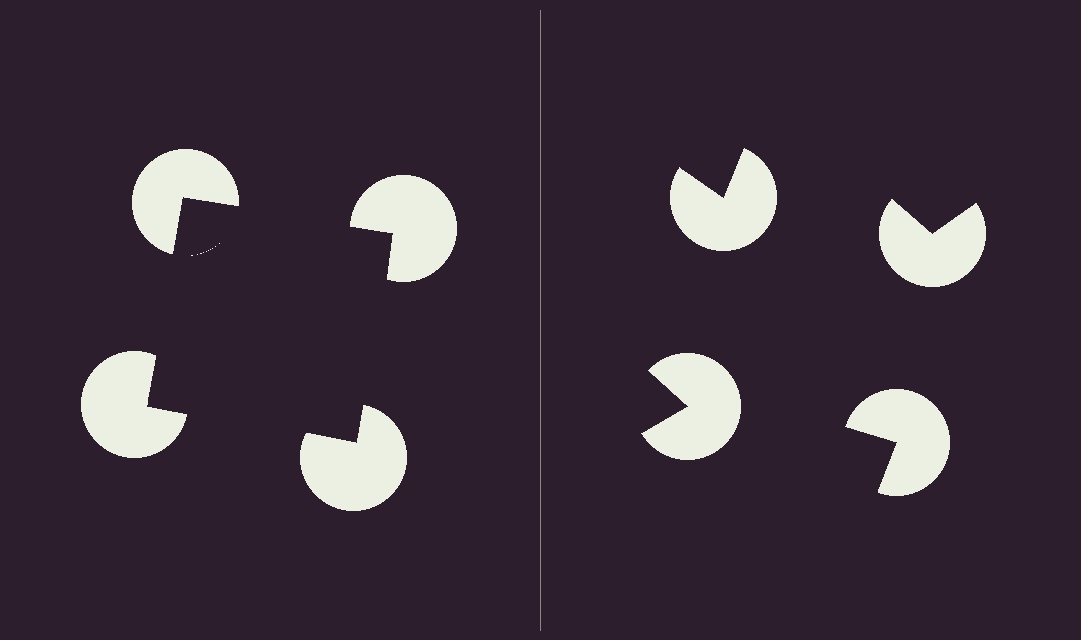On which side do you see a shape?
An illusory square appears on the left side. On the right side the wedge cuts are rotated, so no coherent shape forms.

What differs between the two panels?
The pac-man discs are positioned identically on both sides; only the wedge orientations differ. On the left they align to a square; on the right they are misaligned.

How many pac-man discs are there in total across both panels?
8 — 4 on each side.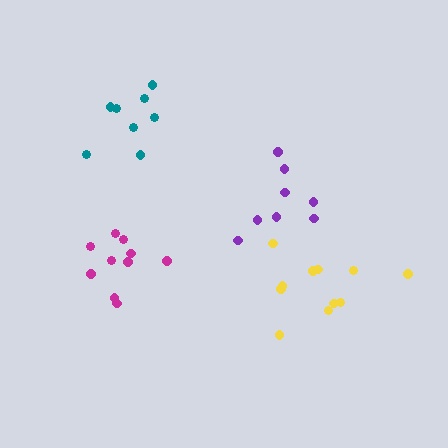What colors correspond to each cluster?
The clusters are colored: yellow, teal, magenta, purple.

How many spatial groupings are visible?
There are 4 spatial groupings.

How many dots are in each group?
Group 1: 11 dots, Group 2: 8 dots, Group 3: 10 dots, Group 4: 8 dots (37 total).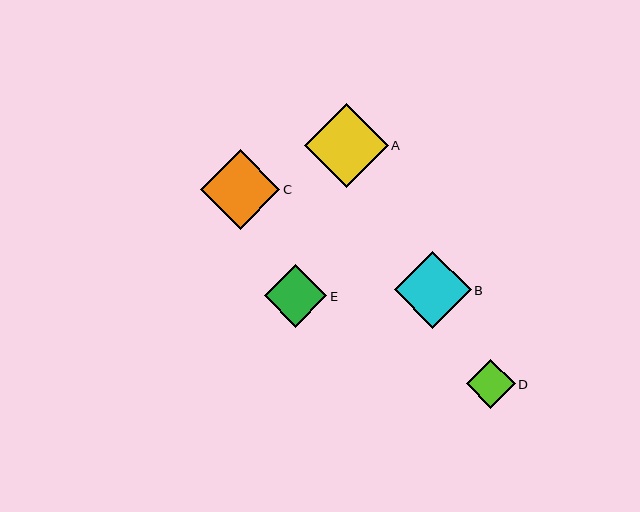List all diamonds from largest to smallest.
From largest to smallest: A, C, B, E, D.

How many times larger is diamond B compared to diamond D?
Diamond B is approximately 1.6 times the size of diamond D.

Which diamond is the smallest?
Diamond D is the smallest with a size of approximately 49 pixels.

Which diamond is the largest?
Diamond A is the largest with a size of approximately 84 pixels.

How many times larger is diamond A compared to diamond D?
Diamond A is approximately 1.7 times the size of diamond D.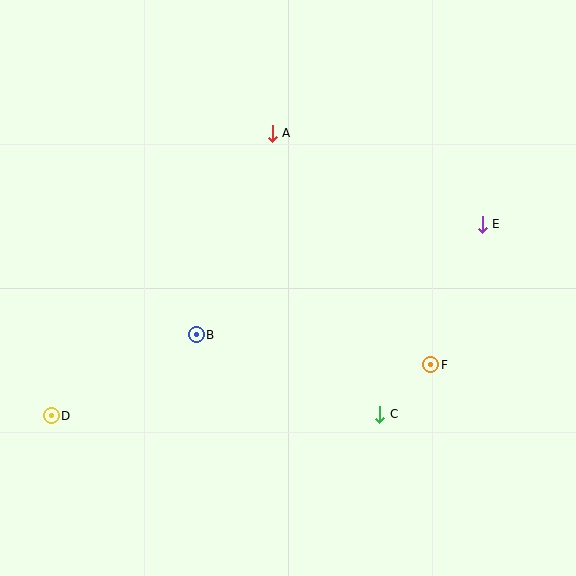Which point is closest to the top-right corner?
Point E is closest to the top-right corner.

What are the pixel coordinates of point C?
Point C is at (380, 414).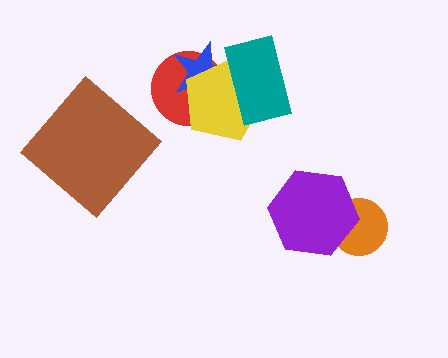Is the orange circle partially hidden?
Yes, it is partially covered by another shape.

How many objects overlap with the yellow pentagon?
3 objects overlap with the yellow pentagon.